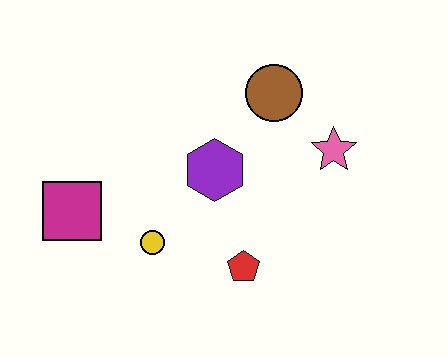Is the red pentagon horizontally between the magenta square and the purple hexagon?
No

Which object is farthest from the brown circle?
The magenta square is farthest from the brown circle.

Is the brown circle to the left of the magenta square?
No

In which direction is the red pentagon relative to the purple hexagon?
The red pentagon is below the purple hexagon.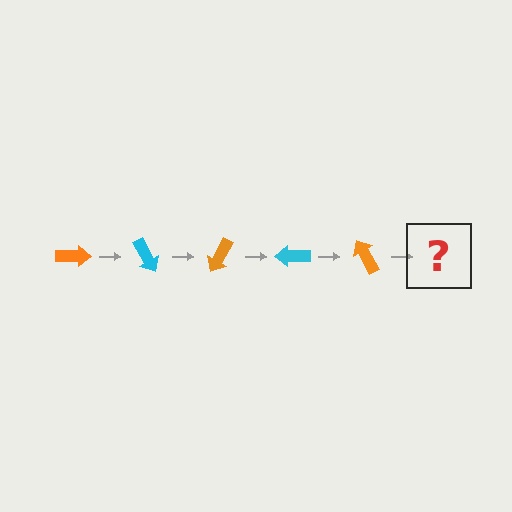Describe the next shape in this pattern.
It should be a cyan arrow, rotated 300 degrees from the start.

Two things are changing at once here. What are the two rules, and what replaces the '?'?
The two rules are that it rotates 60 degrees each step and the color cycles through orange and cyan. The '?' should be a cyan arrow, rotated 300 degrees from the start.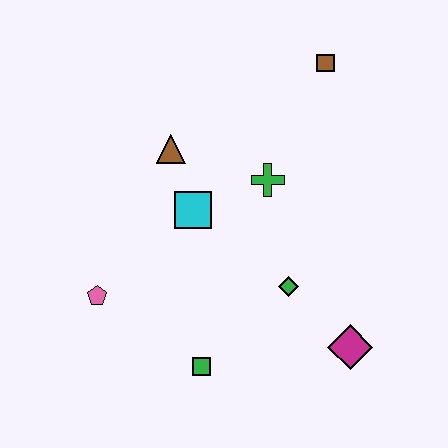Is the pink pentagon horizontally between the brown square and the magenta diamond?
No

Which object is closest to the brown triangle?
The cyan square is closest to the brown triangle.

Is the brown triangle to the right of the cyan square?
No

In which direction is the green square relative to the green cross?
The green square is below the green cross.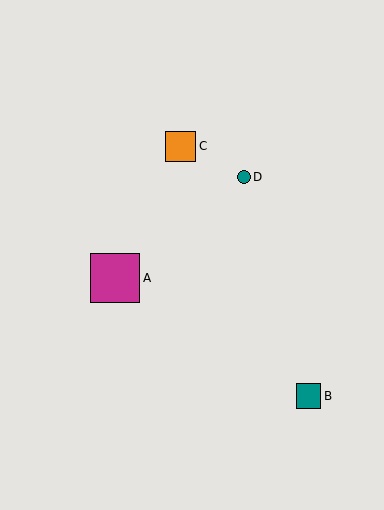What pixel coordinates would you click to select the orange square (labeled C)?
Click at (181, 146) to select the orange square C.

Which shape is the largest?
The magenta square (labeled A) is the largest.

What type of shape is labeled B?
Shape B is a teal square.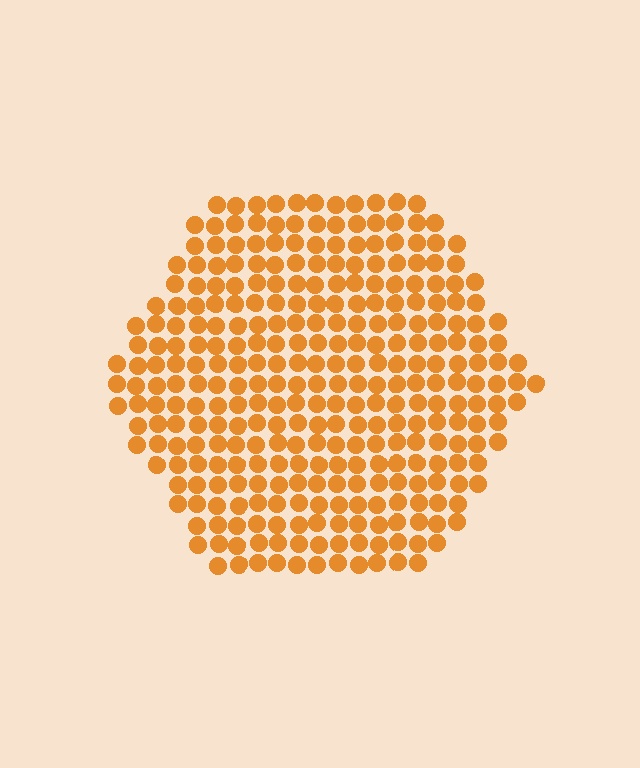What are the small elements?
The small elements are circles.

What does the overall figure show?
The overall figure shows a hexagon.